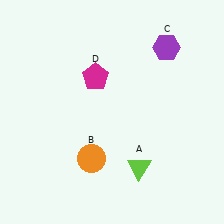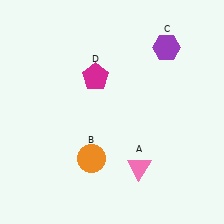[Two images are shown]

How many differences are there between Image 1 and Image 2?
There is 1 difference between the two images.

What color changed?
The triangle (A) changed from lime in Image 1 to pink in Image 2.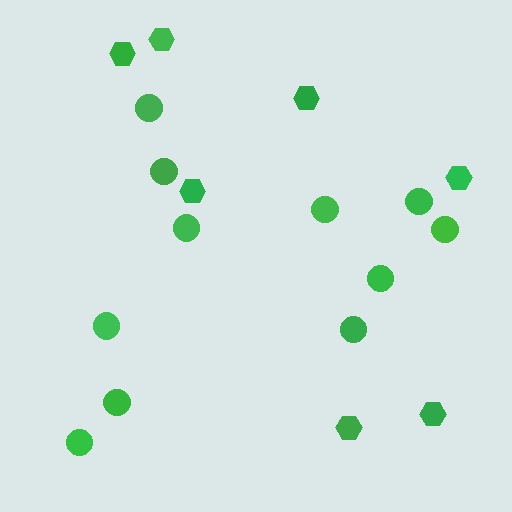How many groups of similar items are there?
There are 2 groups: one group of circles (11) and one group of hexagons (7).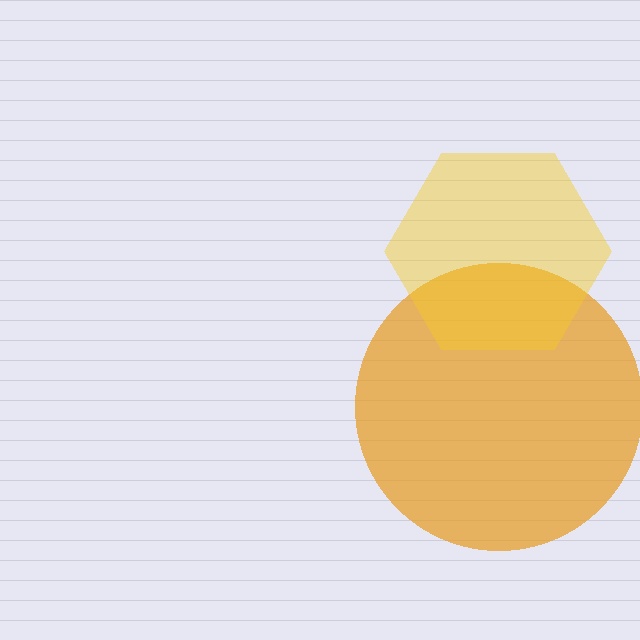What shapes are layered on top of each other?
The layered shapes are: an orange circle, a yellow hexagon.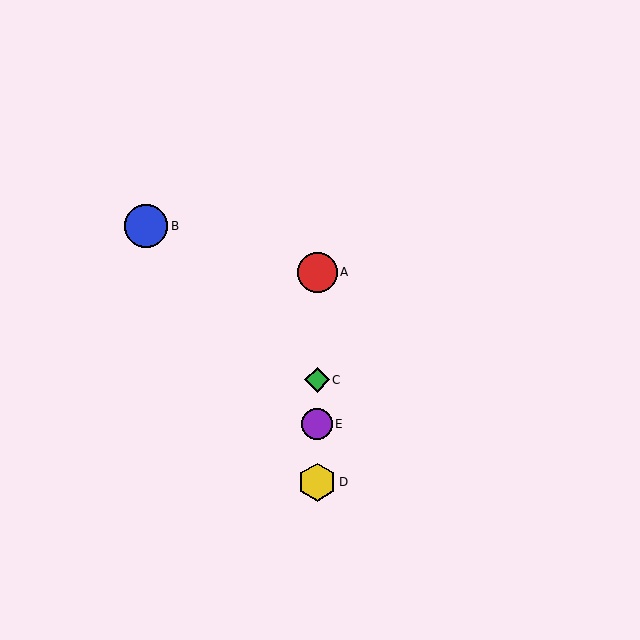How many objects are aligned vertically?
4 objects (A, C, D, E) are aligned vertically.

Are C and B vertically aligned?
No, C is at x≈317 and B is at x≈146.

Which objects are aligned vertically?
Objects A, C, D, E are aligned vertically.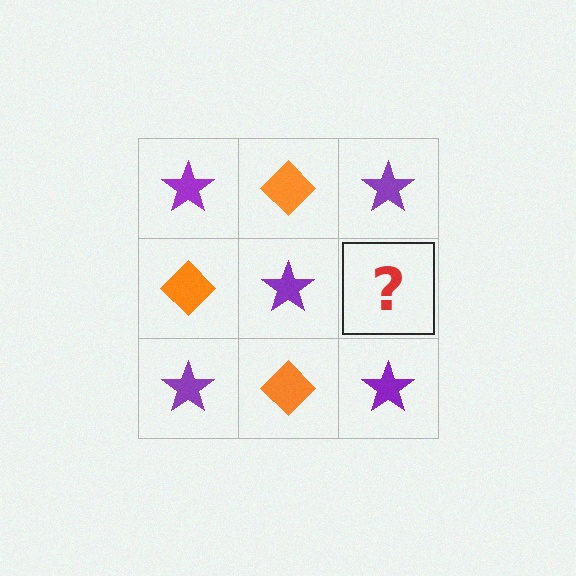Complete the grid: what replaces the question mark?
The question mark should be replaced with an orange diamond.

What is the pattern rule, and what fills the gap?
The rule is that it alternates purple star and orange diamond in a checkerboard pattern. The gap should be filled with an orange diamond.